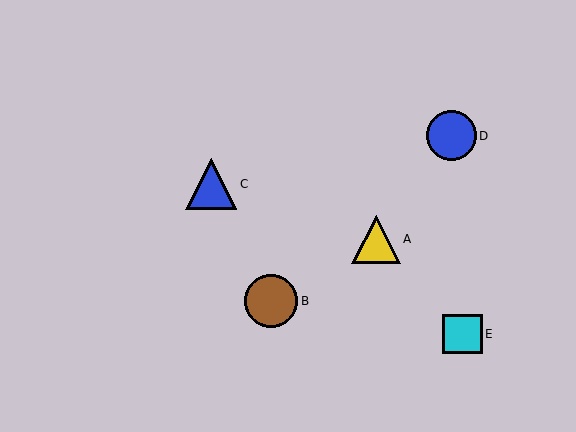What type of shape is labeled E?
Shape E is a cyan square.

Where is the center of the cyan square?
The center of the cyan square is at (463, 334).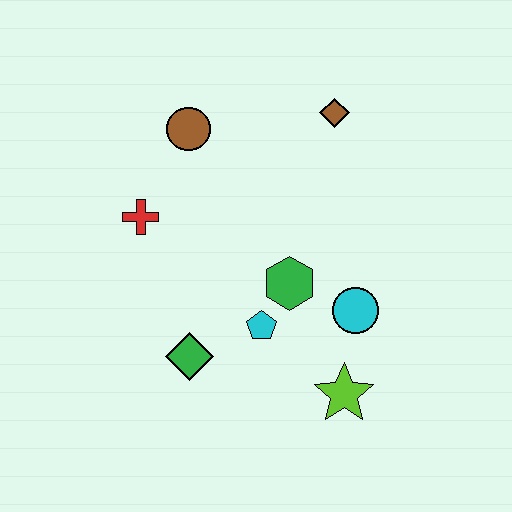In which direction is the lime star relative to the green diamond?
The lime star is to the right of the green diamond.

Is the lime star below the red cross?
Yes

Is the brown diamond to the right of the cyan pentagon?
Yes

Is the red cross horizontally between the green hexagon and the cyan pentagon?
No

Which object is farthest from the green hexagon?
The brown circle is farthest from the green hexagon.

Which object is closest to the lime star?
The cyan circle is closest to the lime star.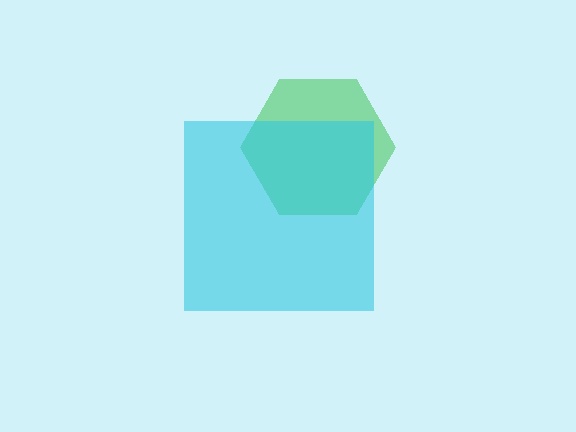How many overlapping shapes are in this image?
There are 2 overlapping shapes in the image.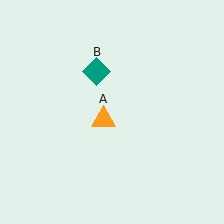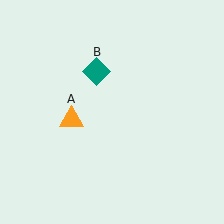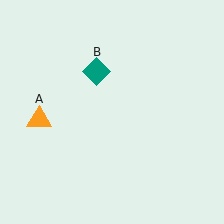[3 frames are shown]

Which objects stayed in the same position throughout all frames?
Teal diamond (object B) remained stationary.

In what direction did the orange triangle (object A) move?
The orange triangle (object A) moved left.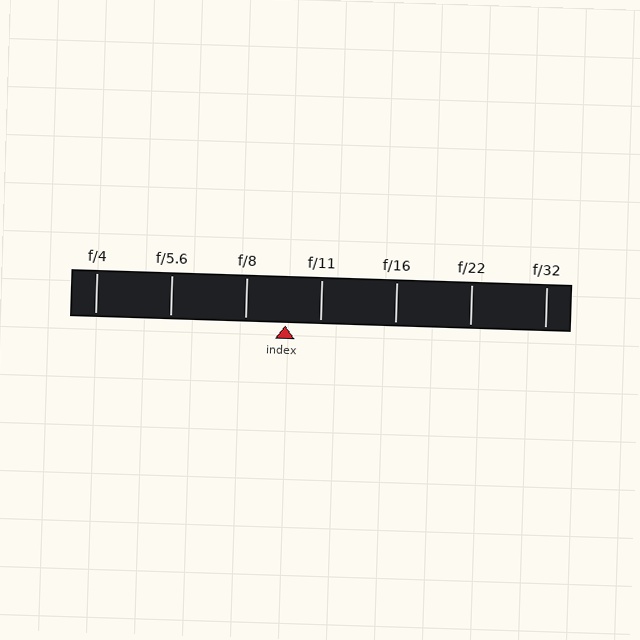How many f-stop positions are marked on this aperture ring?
There are 7 f-stop positions marked.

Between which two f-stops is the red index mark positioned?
The index mark is between f/8 and f/11.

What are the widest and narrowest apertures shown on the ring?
The widest aperture shown is f/4 and the narrowest is f/32.